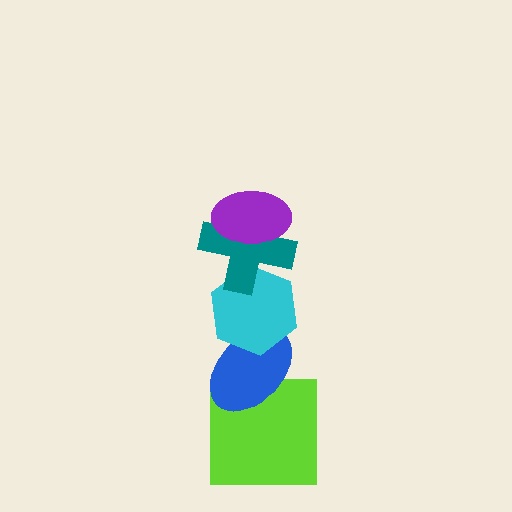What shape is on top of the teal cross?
The purple ellipse is on top of the teal cross.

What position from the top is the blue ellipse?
The blue ellipse is 4th from the top.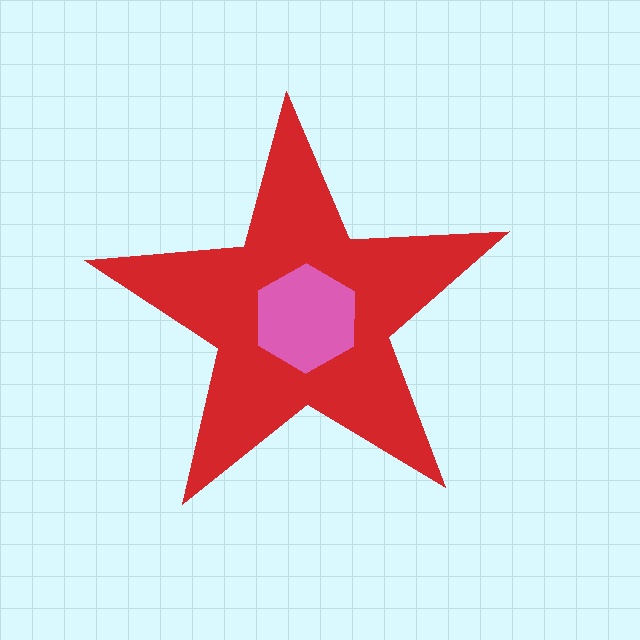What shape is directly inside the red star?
The pink hexagon.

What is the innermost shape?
The pink hexagon.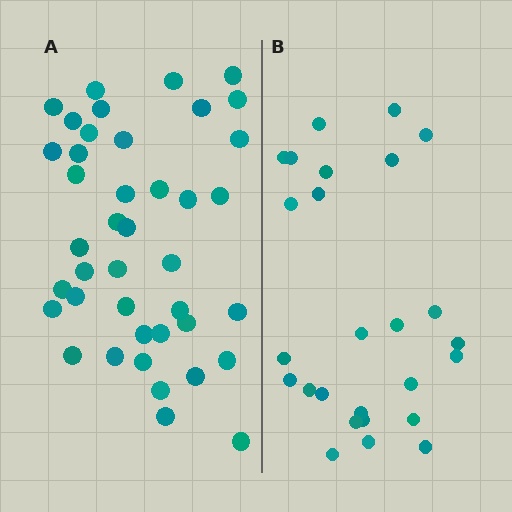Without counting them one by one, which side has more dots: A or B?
Region A (the left region) has more dots.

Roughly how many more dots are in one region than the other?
Region A has approximately 15 more dots than region B.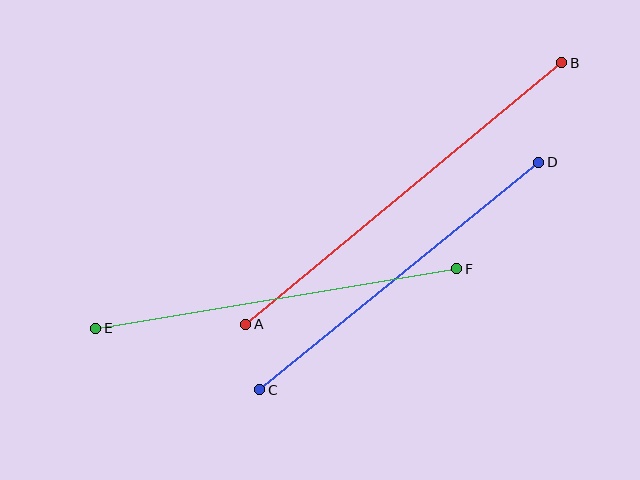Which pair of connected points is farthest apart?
Points A and B are farthest apart.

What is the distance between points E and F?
The distance is approximately 366 pixels.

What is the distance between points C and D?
The distance is approximately 360 pixels.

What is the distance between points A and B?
The distance is approximately 410 pixels.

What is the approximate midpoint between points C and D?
The midpoint is at approximately (399, 276) pixels.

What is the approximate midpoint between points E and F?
The midpoint is at approximately (276, 298) pixels.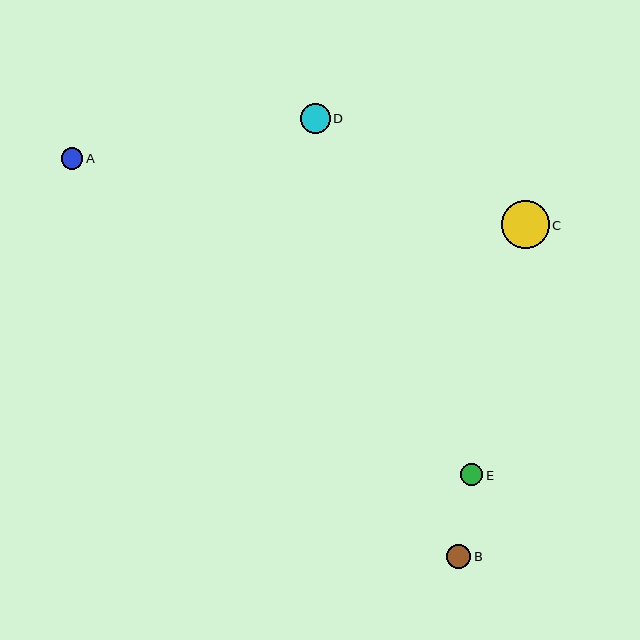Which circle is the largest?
Circle C is the largest with a size of approximately 48 pixels.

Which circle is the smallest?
Circle A is the smallest with a size of approximately 22 pixels.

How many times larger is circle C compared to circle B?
Circle C is approximately 2.0 times the size of circle B.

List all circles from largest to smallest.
From largest to smallest: C, D, B, E, A.